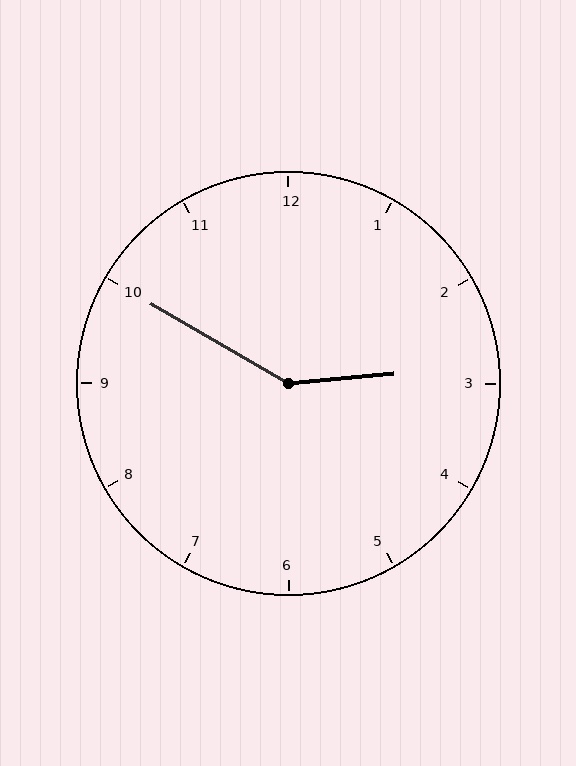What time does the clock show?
2:50.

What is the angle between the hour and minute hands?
Approximately 145 degrees.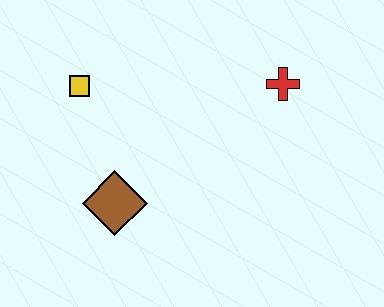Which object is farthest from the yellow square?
The red cross is farthest from the yellow square.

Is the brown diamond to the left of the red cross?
Yes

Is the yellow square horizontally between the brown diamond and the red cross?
No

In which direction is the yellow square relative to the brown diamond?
The yellow square is above the brown diamond.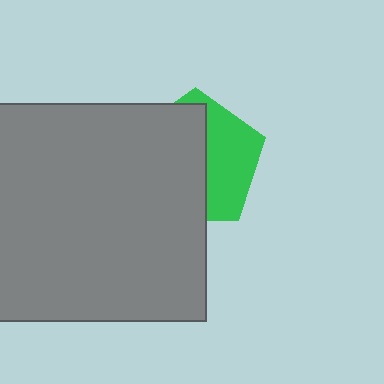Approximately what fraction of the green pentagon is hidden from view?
Roughly 59% of the green pentagon is hidden behind the gray rectangle.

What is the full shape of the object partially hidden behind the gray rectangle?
The partially hidden object is a green pentagon.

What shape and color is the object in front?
The object in front is a gray rectangle.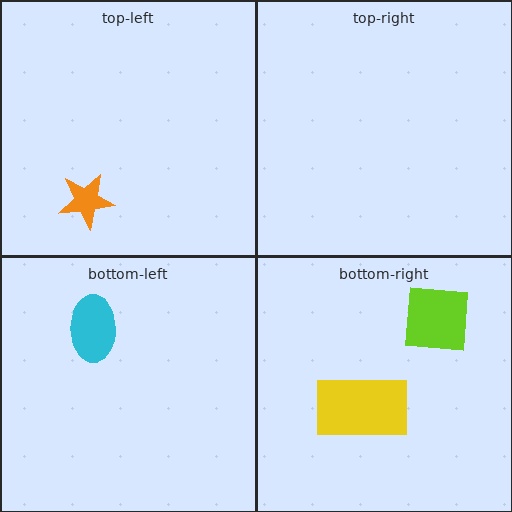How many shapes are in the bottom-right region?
2.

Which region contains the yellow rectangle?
The bottom-right region.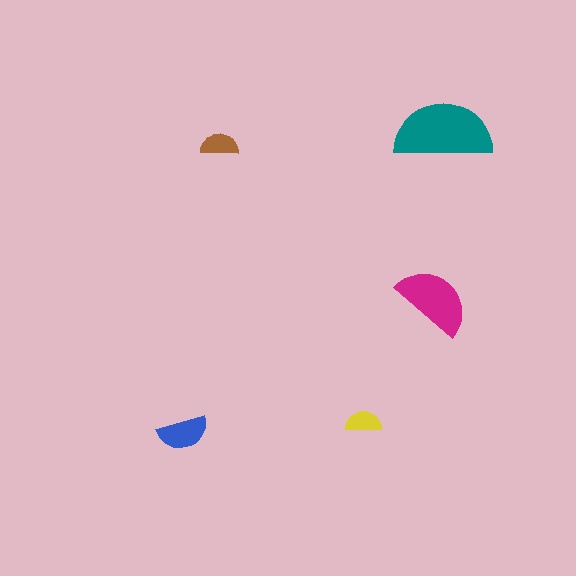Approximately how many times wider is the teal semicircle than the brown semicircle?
About 2.5 times wider.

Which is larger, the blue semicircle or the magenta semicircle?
The magenta one.